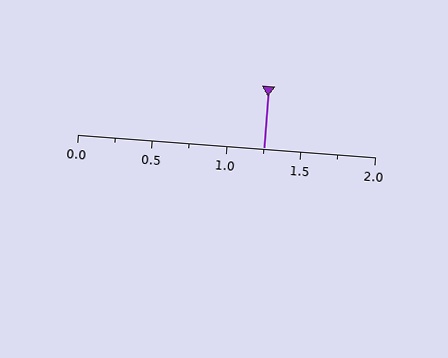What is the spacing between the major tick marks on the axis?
The major ticks are spaced 0.5 apart.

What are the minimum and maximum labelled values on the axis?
The axis runs from 0.0 to 2.0.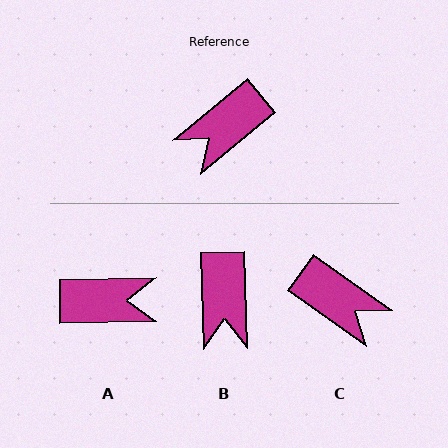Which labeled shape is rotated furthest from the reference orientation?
A, about 141 degrees away.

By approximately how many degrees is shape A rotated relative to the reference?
Approximately 141 degrees counter-clockwise.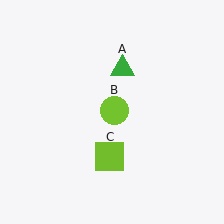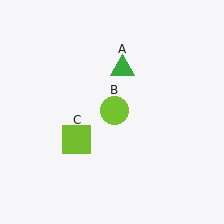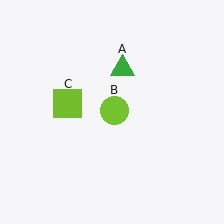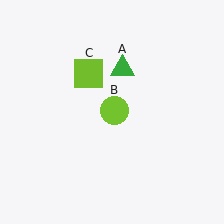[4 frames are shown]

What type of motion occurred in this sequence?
The lime square (object C) rotated clockwise around the center of the scene.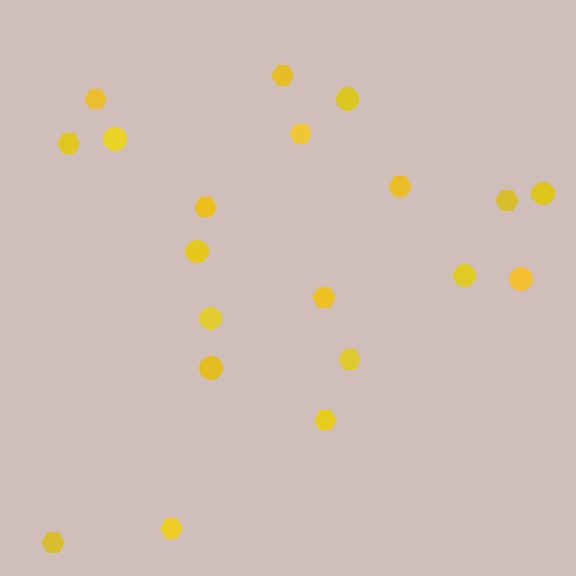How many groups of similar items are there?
There are 2 groups: one group of hexagons (12) and one group of circles (8).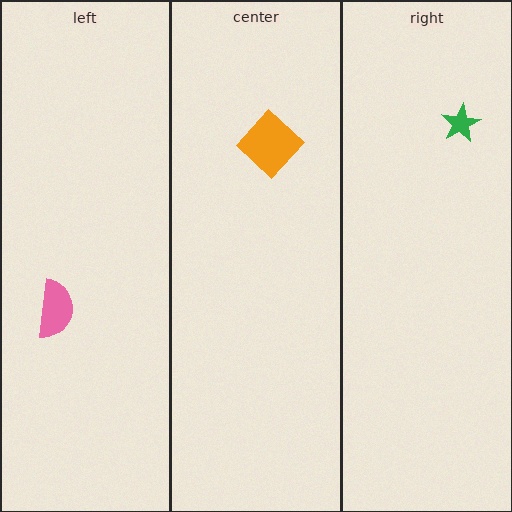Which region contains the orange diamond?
The center region.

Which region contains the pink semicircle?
The left region.